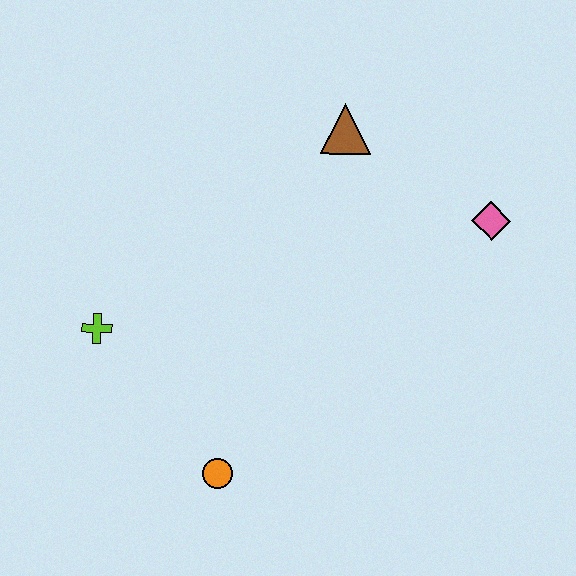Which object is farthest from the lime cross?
The pink diamond is farthest from the lime cross.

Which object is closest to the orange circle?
The lime cross is closest to the orange circle.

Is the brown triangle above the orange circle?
Yes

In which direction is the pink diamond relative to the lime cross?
The pink diamond is to the right of the lime cross.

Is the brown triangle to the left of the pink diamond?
Yes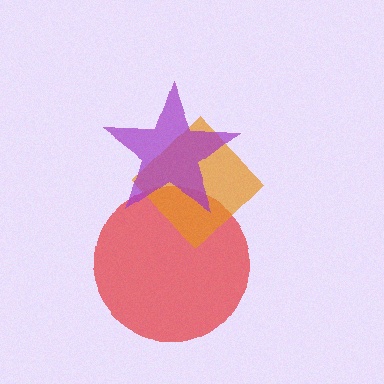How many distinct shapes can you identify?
There are 3 distinct shapes: a red circle, an orange diamond, a purple star.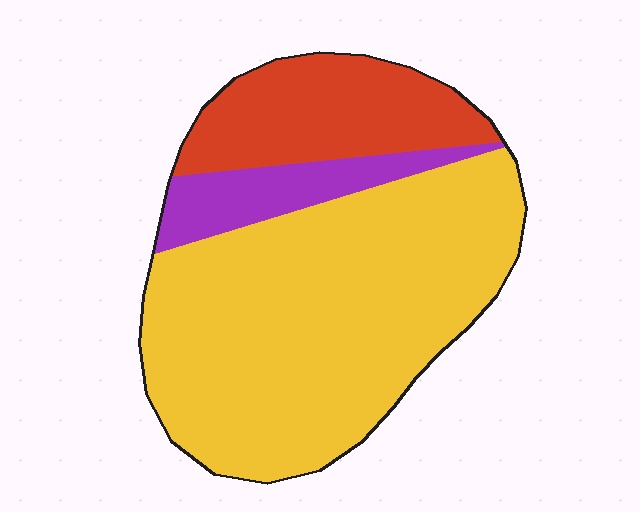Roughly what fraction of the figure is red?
Red takes up about one fifth (1/5) of the figure.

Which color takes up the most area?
Yellow, at roughly 65%.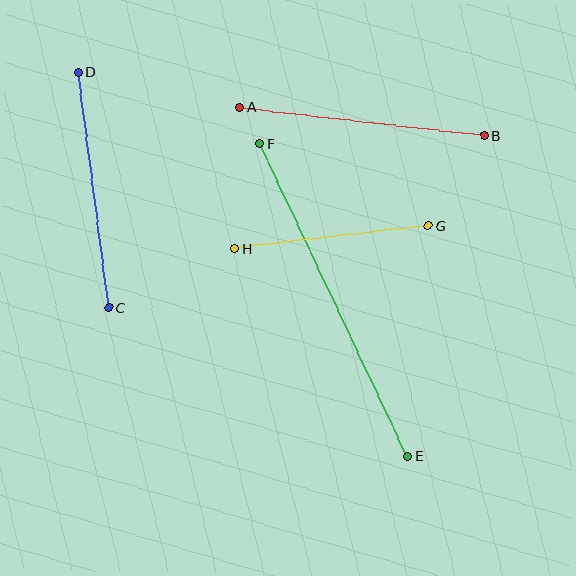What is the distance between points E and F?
The distance is approximately 346 pixels.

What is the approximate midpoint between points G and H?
The midpoint is at approximately (331, 237) pixels.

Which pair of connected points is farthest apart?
Points E and F are farthest apart.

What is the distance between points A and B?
The distance is approximately 245 pixels.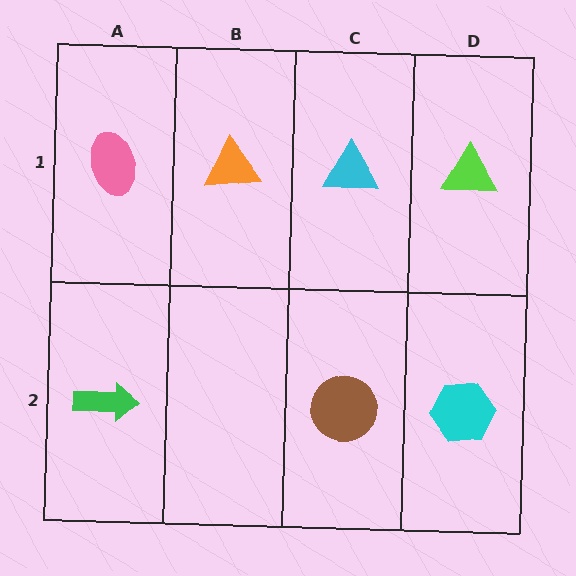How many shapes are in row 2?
3 shapes.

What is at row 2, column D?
A cyan hexagon.